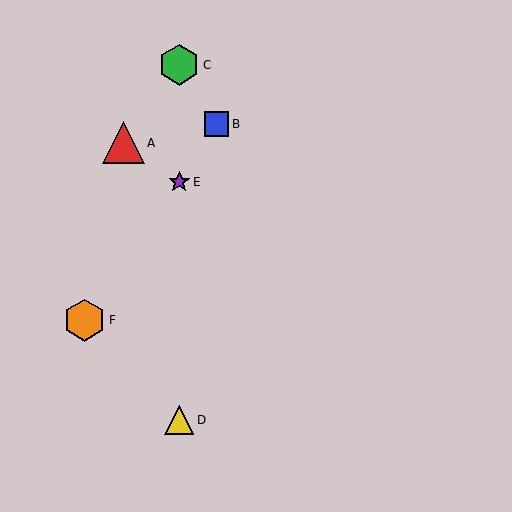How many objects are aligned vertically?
3 objects (C, D, E) are aligned vertically.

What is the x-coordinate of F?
Object F is at x≈84.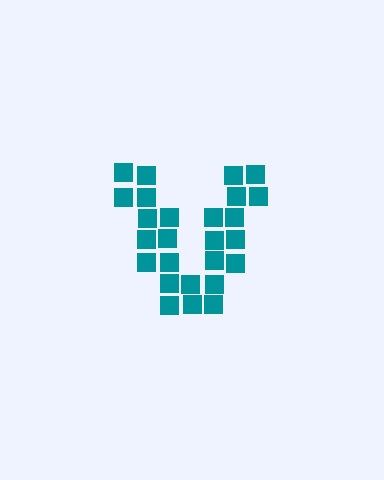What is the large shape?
The large shape is the letter V.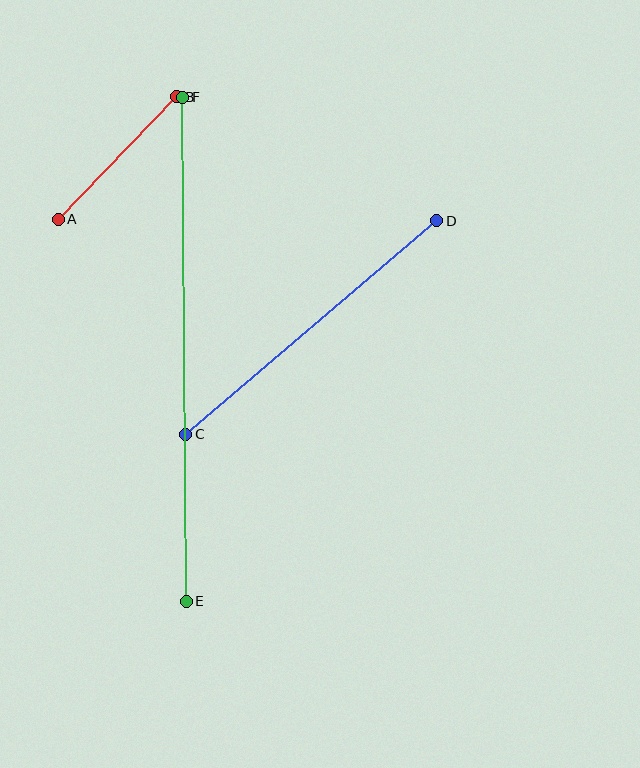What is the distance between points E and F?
The distance is approximately 504 pixels.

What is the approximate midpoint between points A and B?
The midpoint is at approximately (117, 158) pixels.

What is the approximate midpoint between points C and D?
The midpoint is at approximately (311, 328) pixels.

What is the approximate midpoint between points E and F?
The midpoint is at approximately (185, 349) pixels.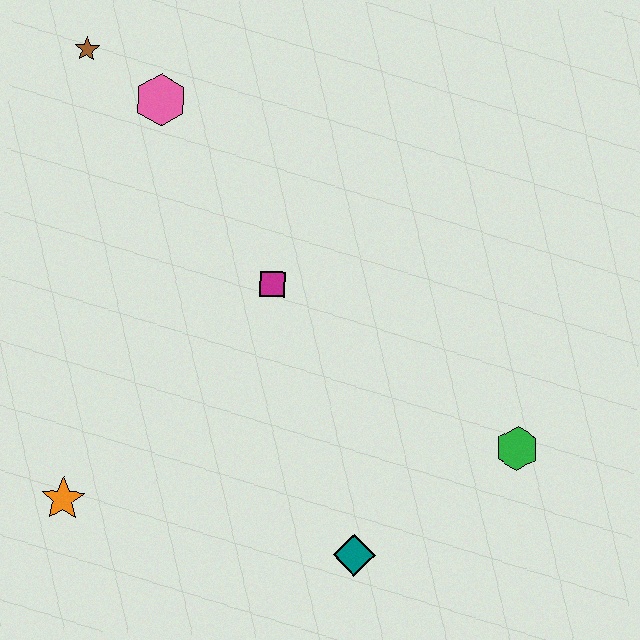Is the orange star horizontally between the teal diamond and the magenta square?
No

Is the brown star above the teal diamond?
Yes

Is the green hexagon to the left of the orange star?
No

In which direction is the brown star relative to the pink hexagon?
The brown star is to the left of the pink hexagon.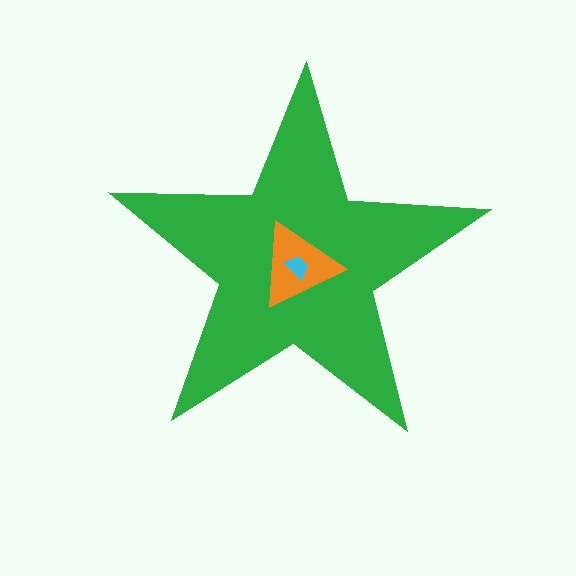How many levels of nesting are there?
3.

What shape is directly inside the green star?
The orange triangle.